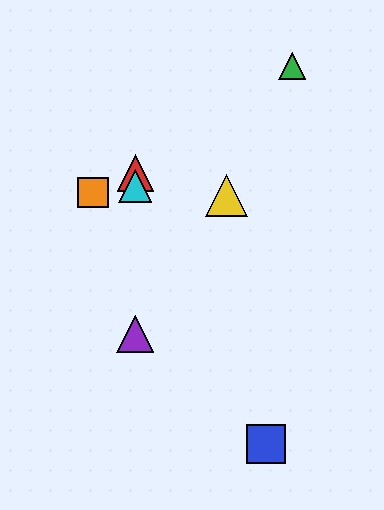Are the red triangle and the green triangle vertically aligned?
No, the red triangle is at x≈135 and the green triangle is at x≈292.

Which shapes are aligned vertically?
The red triangle, the purple triangle, the cyan triangle are aligned vertically.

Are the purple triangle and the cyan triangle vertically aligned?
Yes, both are at x≈135.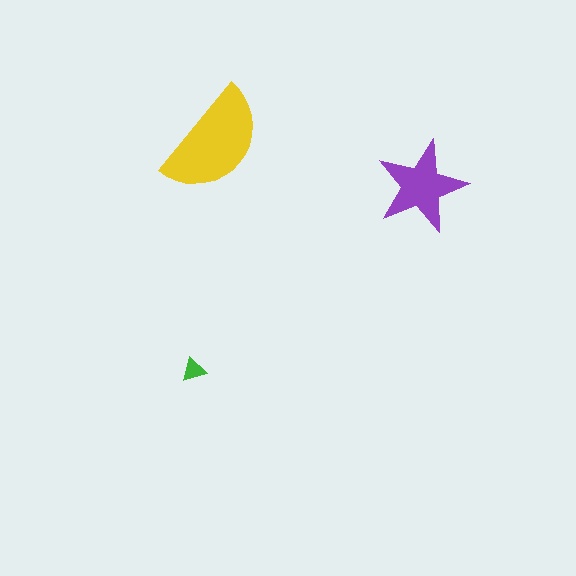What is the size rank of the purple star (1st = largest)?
2nd.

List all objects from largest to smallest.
The yellow semicircle, the purple star, the green triangle.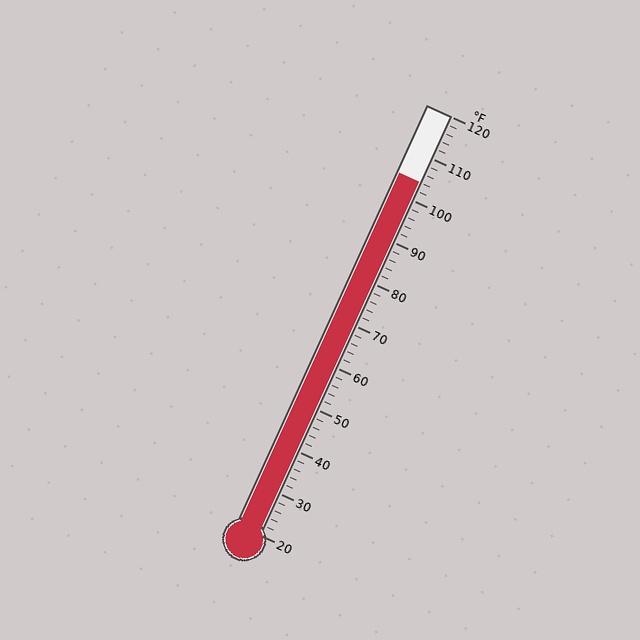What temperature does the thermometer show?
The thermometer shows approximately 104°F.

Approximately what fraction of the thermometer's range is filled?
The thermometer is filled to approximately 85% of its range.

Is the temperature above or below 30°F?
The temperature is above 30°F.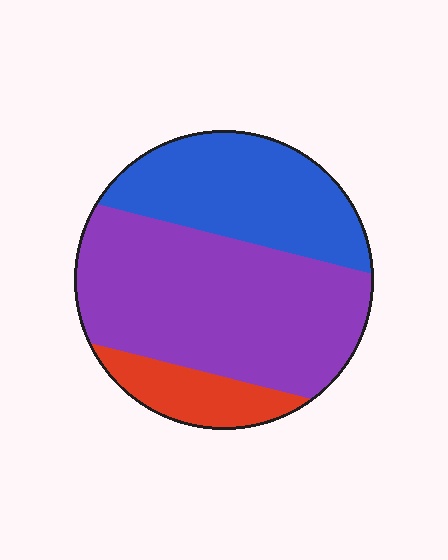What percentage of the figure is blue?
Blue takes up between a sixth and a third of the figure.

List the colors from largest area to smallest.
From largest to smallest: purple, blue, red.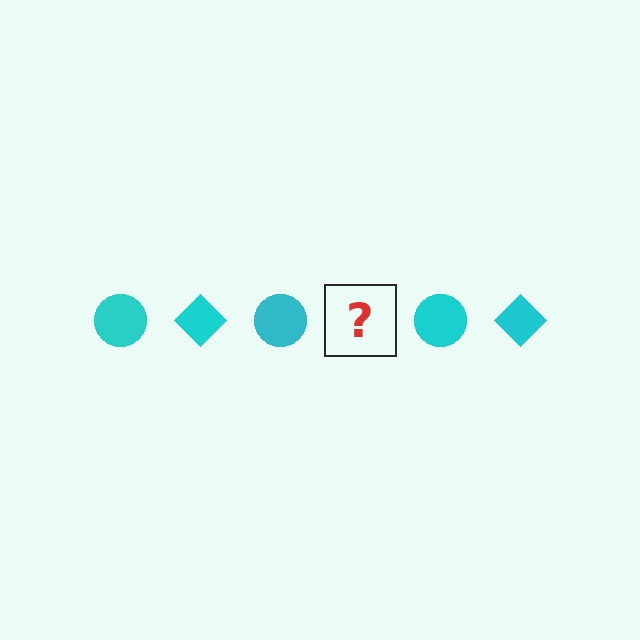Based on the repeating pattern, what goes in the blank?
The blank should be a cyan diamond.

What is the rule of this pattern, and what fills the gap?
The rule is that the pattern cycles through circle, diamond shapes in cyan. The gap should be filled with a cyan diamond.